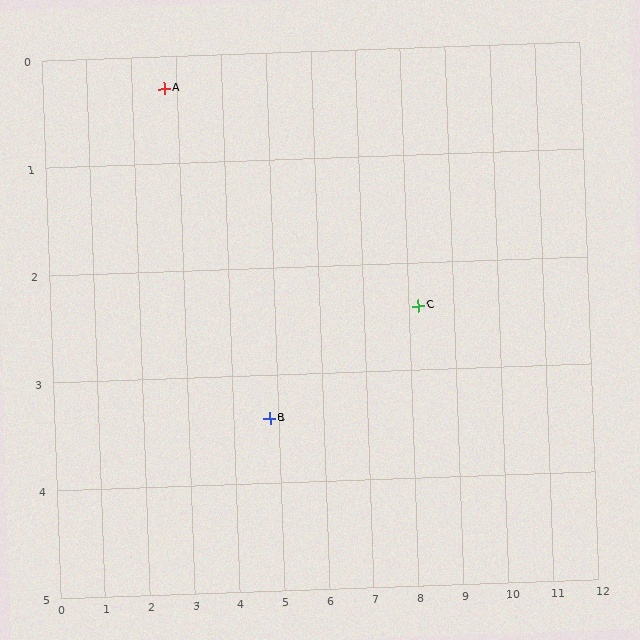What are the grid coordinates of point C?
Point C is at approximately (8.2, 2.4).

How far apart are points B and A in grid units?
Points B and A are about 3.7 grid units apart.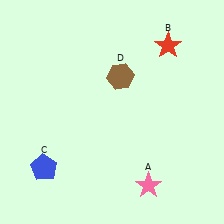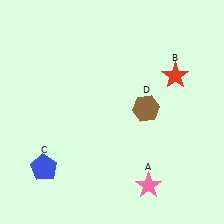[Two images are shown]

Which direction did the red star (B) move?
The red star (B) moved down.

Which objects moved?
The objects that moved are: the red star (B), the brown hexagon (D).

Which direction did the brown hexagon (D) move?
The brown hexagon (D) moved down.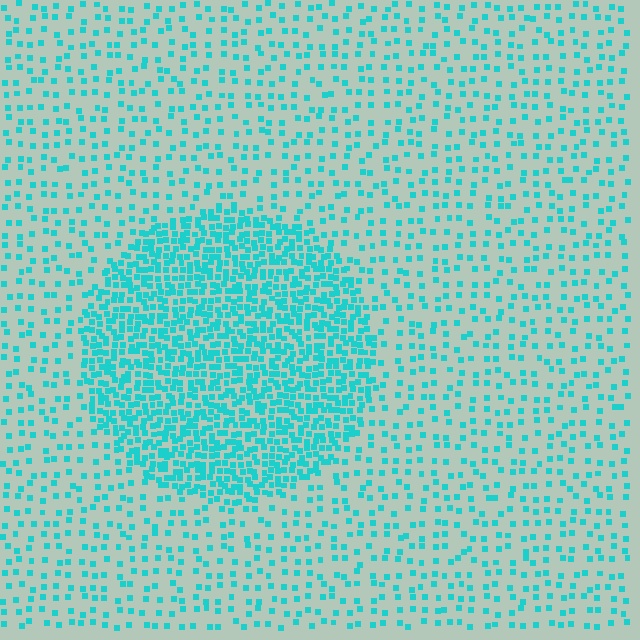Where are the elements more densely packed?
The elements are more densely packed inside the circle boundary.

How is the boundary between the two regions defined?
The boundary is defined by a change in element density (approximately 2.9x ratio). All elements are the same color, size, and shape.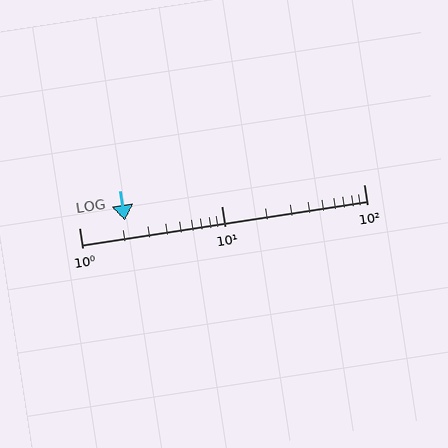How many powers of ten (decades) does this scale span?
The scale spans 2 decades, from 1 to 100.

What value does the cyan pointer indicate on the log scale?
The pointer indicates approximately 2.1.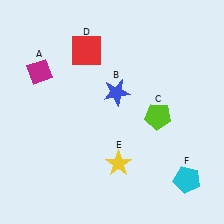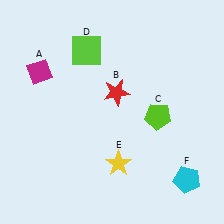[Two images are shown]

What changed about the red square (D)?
In Image 1, D is red. In Image 2, it changed to lime.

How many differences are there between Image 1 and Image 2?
There are 2 differences between the two images.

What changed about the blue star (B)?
In Image 1, B is blue. In Image 2, it changed to red.